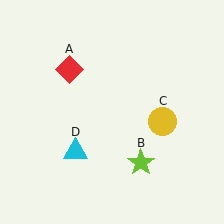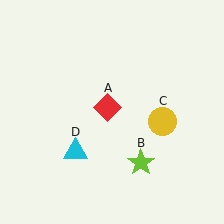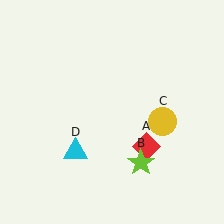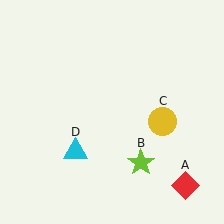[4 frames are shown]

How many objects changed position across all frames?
1 object changed position: red diamond (object A).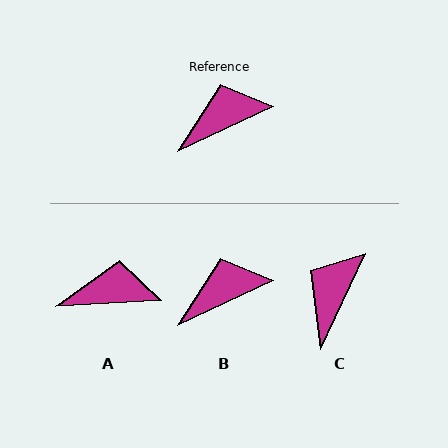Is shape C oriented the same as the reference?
No, it is off by about 39 degrees.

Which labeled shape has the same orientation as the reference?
B.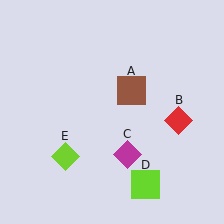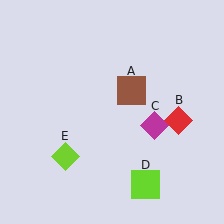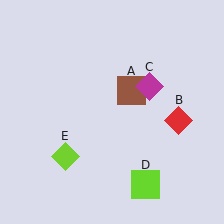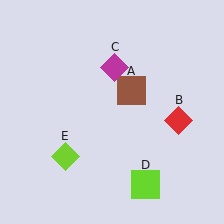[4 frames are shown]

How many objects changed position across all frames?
1 object changed position: magenta diamond (object C).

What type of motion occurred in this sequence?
The magenta diamond (object C) rotated counterclockwise around the center of the scene.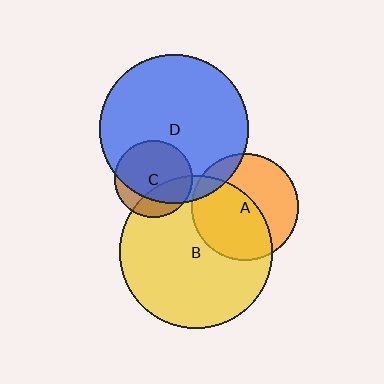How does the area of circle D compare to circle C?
Approximately 3.7 times.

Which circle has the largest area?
Circle B (yellow).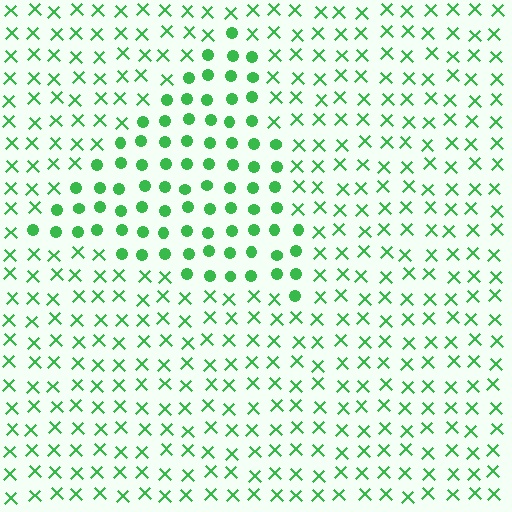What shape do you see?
I see a triangle.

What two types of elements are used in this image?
The image uses circles inside the triangle region and X marks outside it.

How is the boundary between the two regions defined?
The boundary is defined by a change in element shape: circles inside vs. X marks outside. All elements share the same color and spacing.